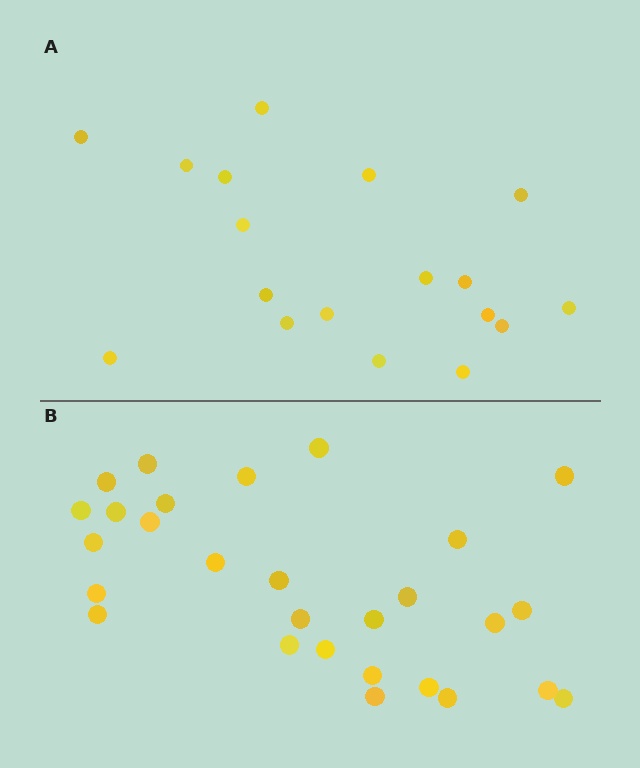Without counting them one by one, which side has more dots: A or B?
Region B (the bottom region) has more dots.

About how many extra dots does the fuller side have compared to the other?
Region B has roughly 10 or so more dots than region A.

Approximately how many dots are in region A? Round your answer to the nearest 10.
About 20 dots. (The exact count is 18, which rounds to 20.)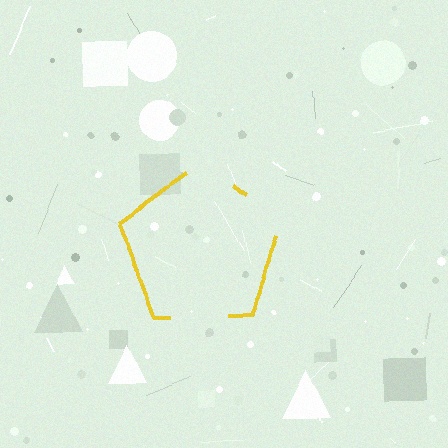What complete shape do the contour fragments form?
The contour fragments form a pentagon.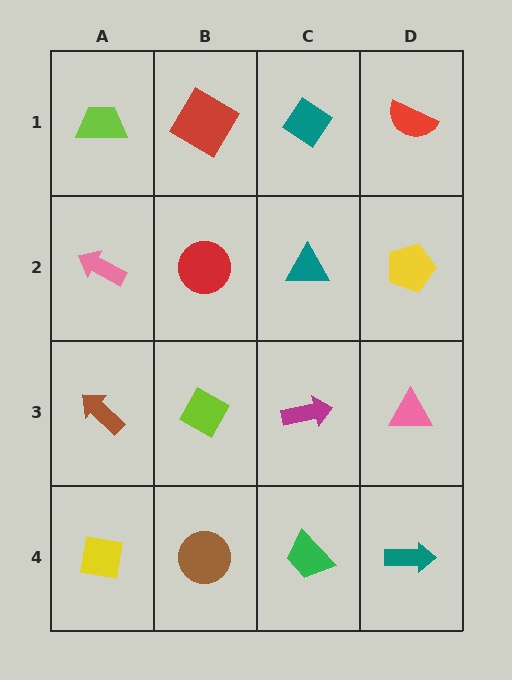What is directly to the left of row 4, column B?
A yellow square.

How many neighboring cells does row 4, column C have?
3.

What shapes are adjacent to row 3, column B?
A red circle (row 2, column B), a brown circle (row 4, column B), a brown arrow (row 3, column A), a magenta arrow (row 3, column C).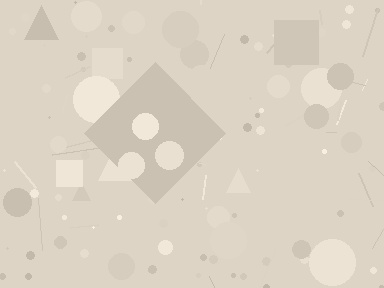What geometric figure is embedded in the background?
A diamond is embedded in the background.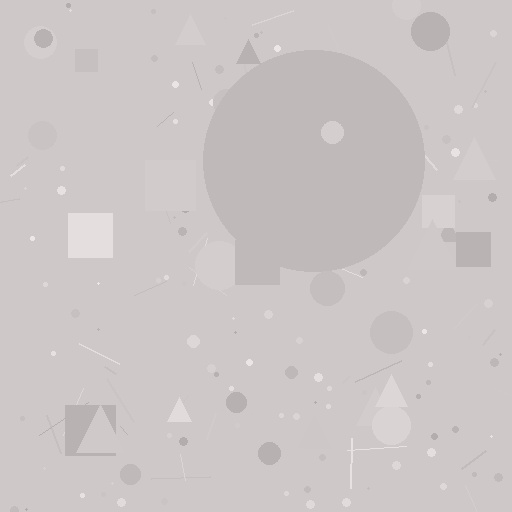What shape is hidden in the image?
A circle is hidden in the image.